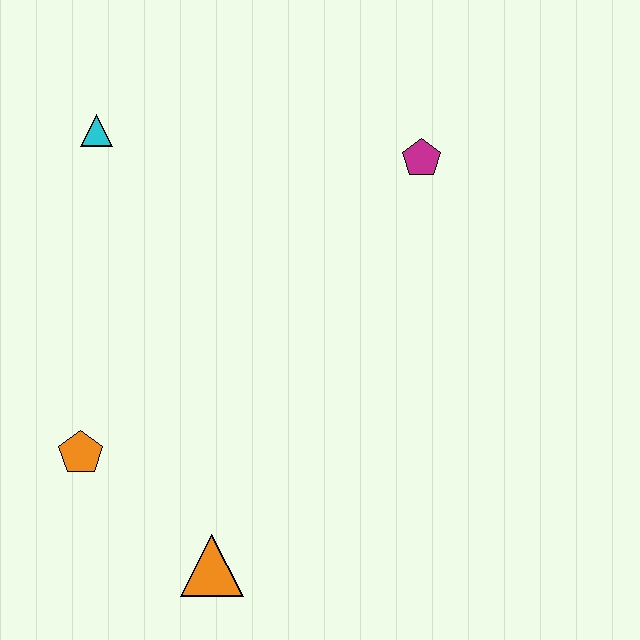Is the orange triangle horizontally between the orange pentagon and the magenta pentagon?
Yes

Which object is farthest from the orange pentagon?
The magenta pentagon is farthest from the orange pentagon.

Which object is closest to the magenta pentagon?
The cyan triangle is closest to the magenta pentagon.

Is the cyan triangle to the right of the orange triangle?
No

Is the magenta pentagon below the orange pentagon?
No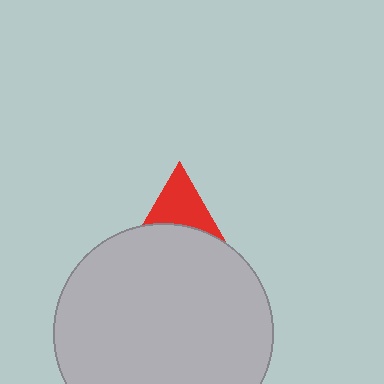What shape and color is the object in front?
The object in front is a light gray circle.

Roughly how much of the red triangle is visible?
A small part of it is visible (roughly 31%).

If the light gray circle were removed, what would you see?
You would see the complete red triangle.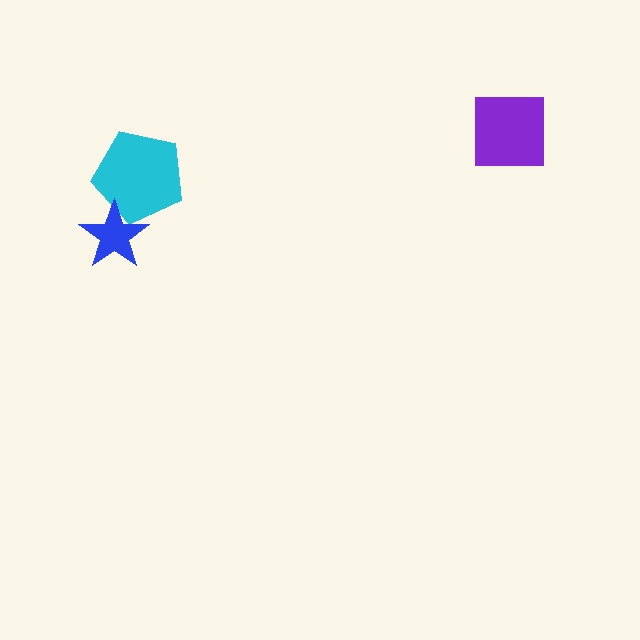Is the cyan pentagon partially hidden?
Yes, it is partially covered by another shape.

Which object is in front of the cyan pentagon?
The blue star is in front of the cyan pentagon.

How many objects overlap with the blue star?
1 object overlaps with the blue star.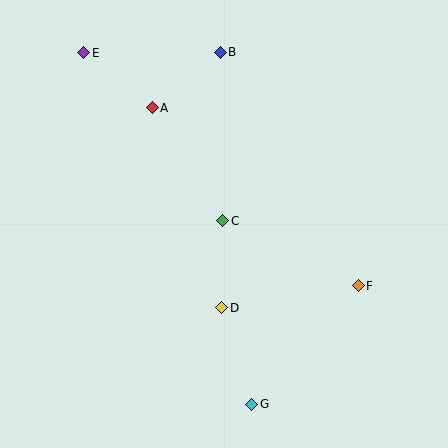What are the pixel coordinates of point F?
Point F is at (358, 286).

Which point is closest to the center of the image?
Point C at (223, 221) is closest to the center.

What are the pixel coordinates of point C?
Point C is at (223, 221).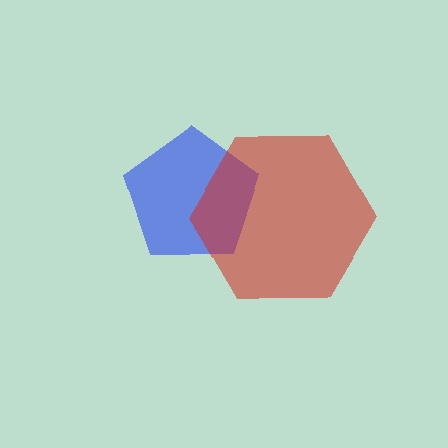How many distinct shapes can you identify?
There are 2 distinct shapes: a blue pentagon, a red hexagon.